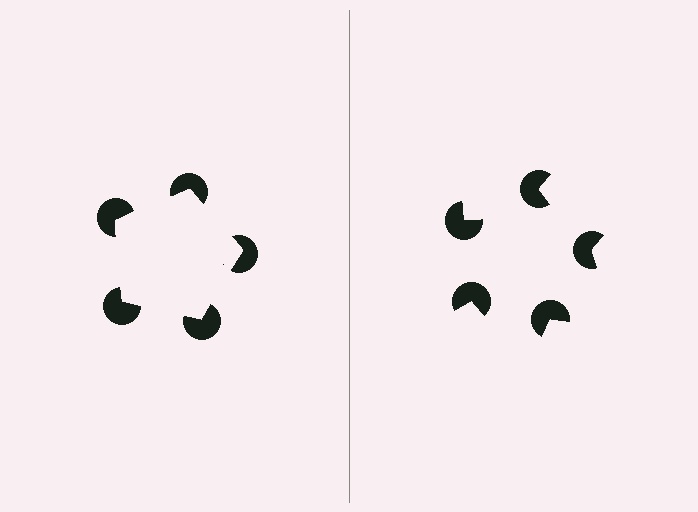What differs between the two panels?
The pac-man discs are positioned identically on both sides; only the wedge orientations differ. On the left they align to a pentagon; on the right they are misaligned.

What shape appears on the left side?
An illusory pentagon.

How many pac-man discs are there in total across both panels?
10 — 5 on each side.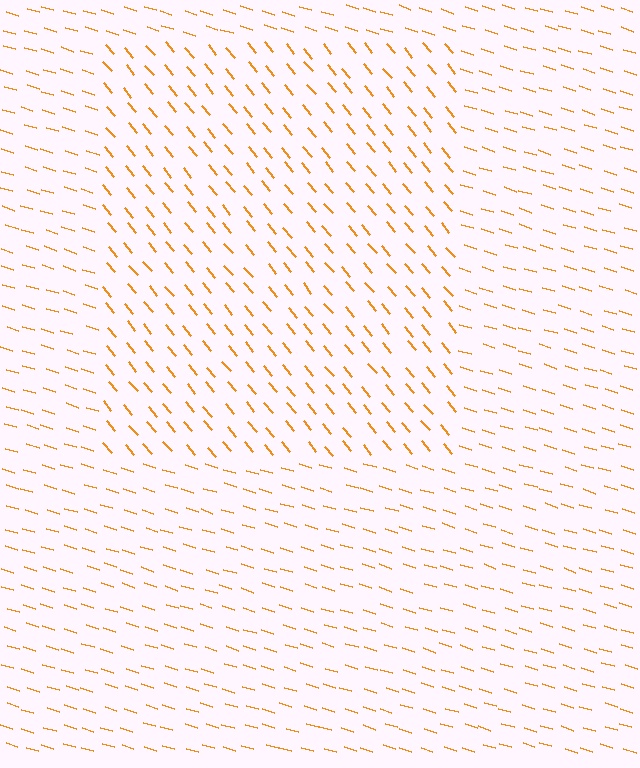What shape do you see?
I see a rectangle.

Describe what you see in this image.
The image is filled with small orange line segments. A rectangle region in the image has lines oriented differently from the surrounding lines, creating a visible texture boundary.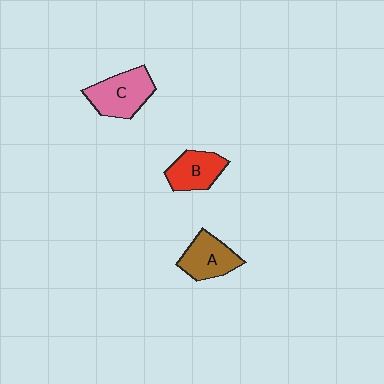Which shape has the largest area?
Shape C (pink).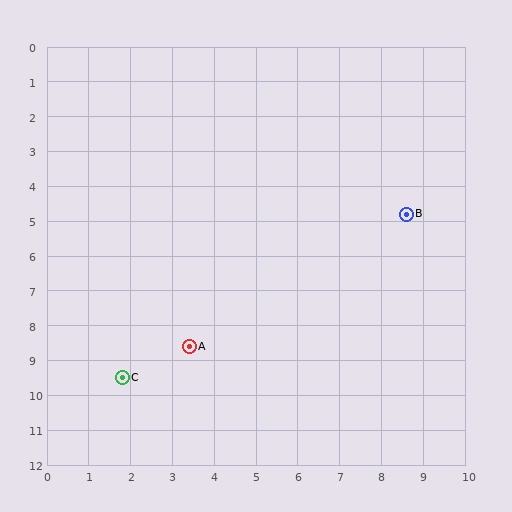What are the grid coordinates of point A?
Point A is at approximately (3.4, 8.6).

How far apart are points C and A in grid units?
Points C and A are about 1.8 grid units apart.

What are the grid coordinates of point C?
Point C is at approximately (1.8, 9.5).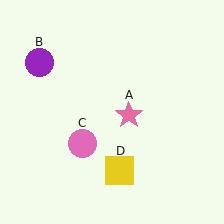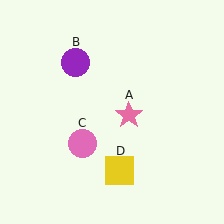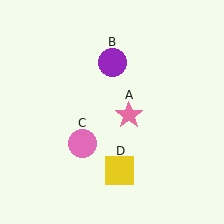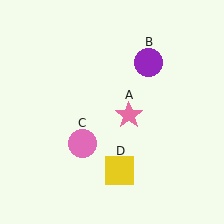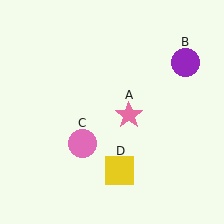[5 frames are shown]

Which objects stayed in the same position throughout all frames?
Pink star (object A) and pink circle (object C) and yellow square (object D) remained stationary.